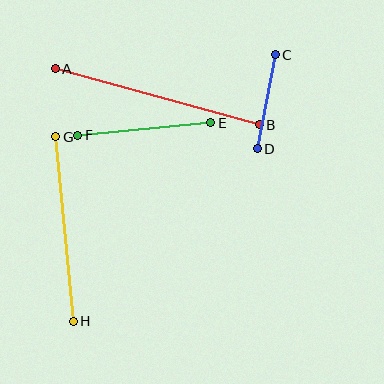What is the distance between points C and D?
The distance is approximately 96 pixels.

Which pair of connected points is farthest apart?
Points A and B are farthest apart.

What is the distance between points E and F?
The distance is approximately 134 pixels.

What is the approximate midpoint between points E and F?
The midpoint is at approximately (144, 129) pixels.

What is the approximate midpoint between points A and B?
The midpoint is at approximately (157, 97) pixels.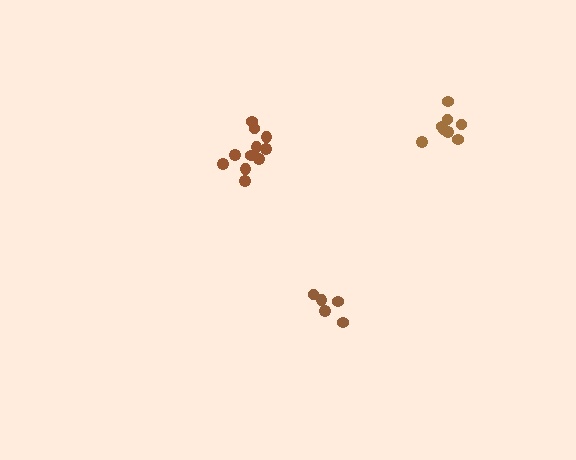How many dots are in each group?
Group 1: 8 dots, Group 2: 11 dots, Group 3: 5 dots (24 total).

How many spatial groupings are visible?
There are 3 spatial groupings.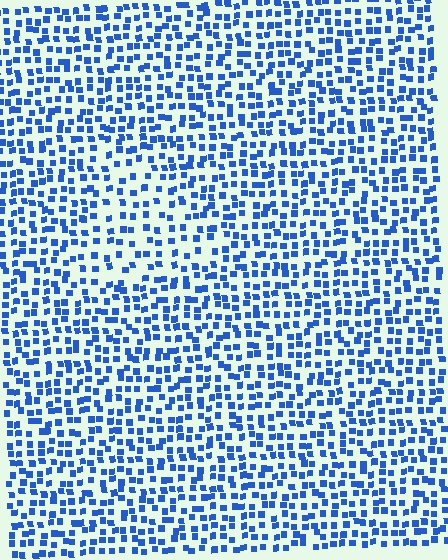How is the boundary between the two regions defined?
The boundary is defined by a change in element density (approximately 1.7x ratio). All elements are the same color, size, and shape.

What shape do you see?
I see a triangle.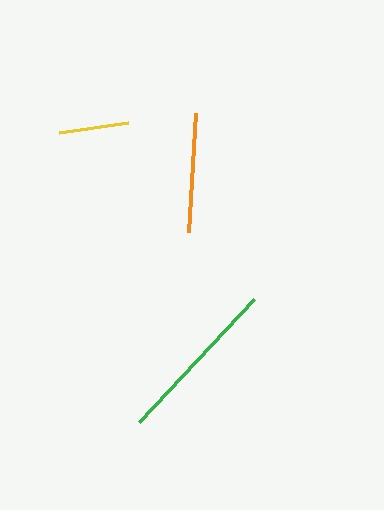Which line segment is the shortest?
The yellow line is the shortest at approximately 69 pixels.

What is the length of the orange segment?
The orange segment is approximately 119 pixels long.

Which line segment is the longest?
The green line is the longest at approximately 168 pixels.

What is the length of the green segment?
The green segment is approximately 168 pixels long.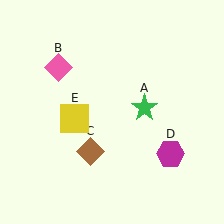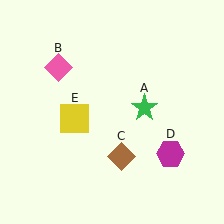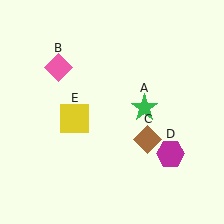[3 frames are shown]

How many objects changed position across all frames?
1 object changed position: brown diamond (object C).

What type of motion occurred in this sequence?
The brown diamond (object C) rotated counterclockwise around the center of the scene.